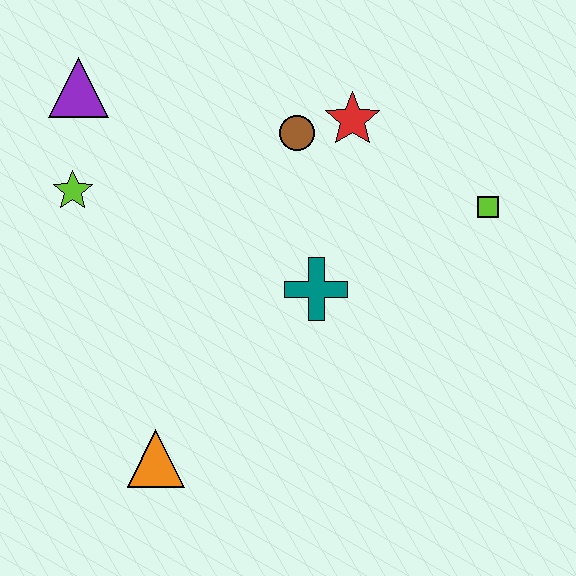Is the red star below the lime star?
No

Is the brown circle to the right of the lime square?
No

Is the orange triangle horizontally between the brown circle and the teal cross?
No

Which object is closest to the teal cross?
The brown circle is closest to the teal cross.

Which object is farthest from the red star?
The orange triangle is farthest from the red star.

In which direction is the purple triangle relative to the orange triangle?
The purple triangle is above the orange triangle.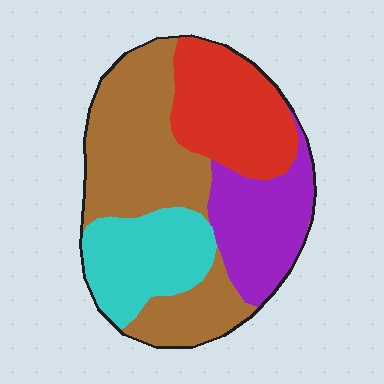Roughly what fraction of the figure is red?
Red takes up between a sixth and a third of the figure.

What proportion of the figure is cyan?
Cyan takes up less than a quarter of the figure.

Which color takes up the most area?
Brown, at roughly 40%.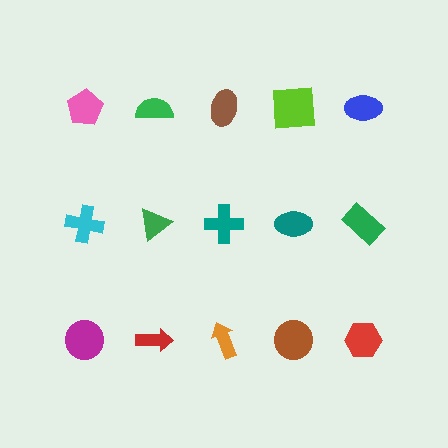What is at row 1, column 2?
A green semicircle.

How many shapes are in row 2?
5 shapes.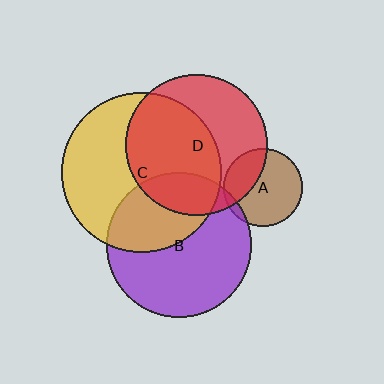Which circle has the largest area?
Circle C (yellow).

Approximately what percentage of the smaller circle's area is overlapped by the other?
Approximately 55%.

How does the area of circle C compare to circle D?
Approximately 1.3 times.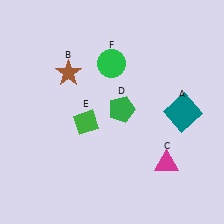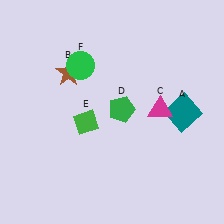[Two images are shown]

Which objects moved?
The objects that moved are: the magenta triangle (C), the green circle (F).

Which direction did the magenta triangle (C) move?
The magenta triangle (C) moved up.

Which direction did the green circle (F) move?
The green circle (F) moved left.